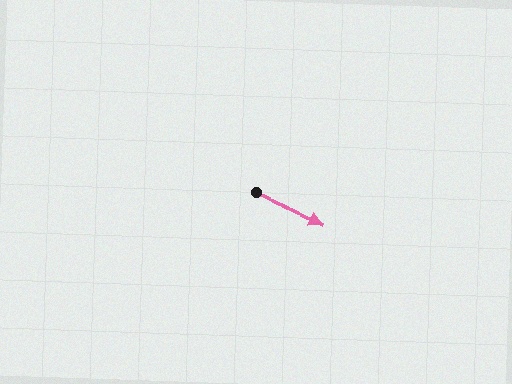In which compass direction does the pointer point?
Southeast.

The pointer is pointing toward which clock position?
Roughly 4 o'clock.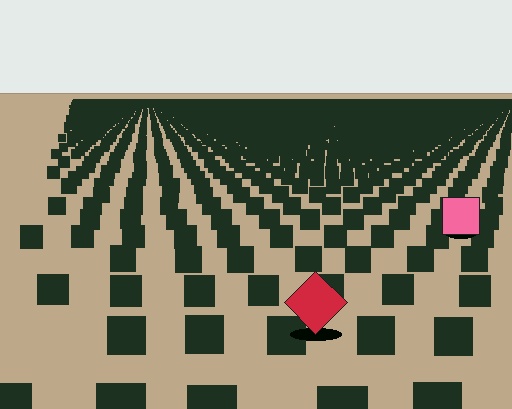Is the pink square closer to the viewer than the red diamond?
No. The red diamond is closer — you can tell from the texture gradient: the ground texture is coarser near it.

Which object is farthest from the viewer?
The pink square is farthest from the viewer. It appears smaller and the ground texture around it is denser.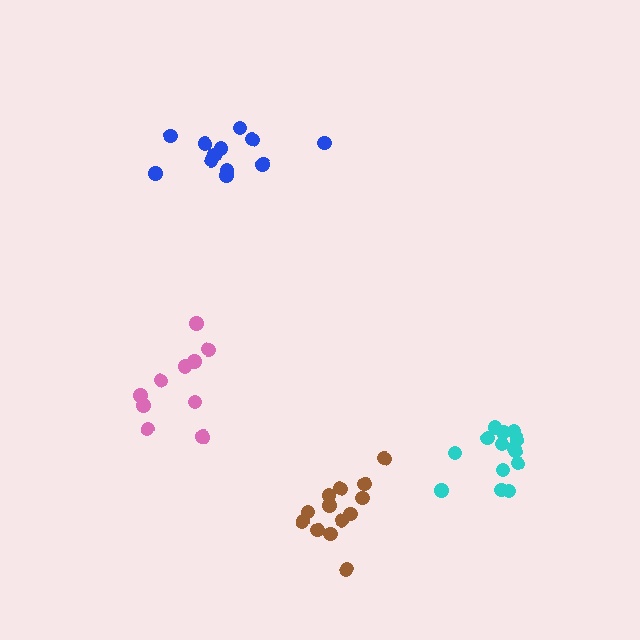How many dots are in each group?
Group 1: 14 dots, Group 2: 13 dots, Group 3: 12 dots, Group 4: 10 dots (49 total).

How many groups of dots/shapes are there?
There are 4 groups.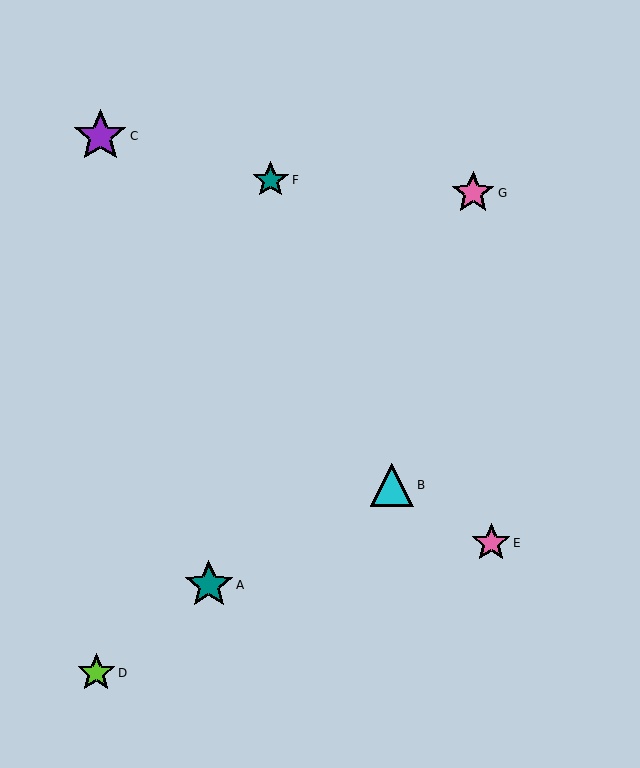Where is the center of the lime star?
The center of the lime star is at (96, 673).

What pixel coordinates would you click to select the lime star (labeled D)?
Click at (96, 673) to select the lime star D.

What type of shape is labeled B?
Shape B is a cyan triangle.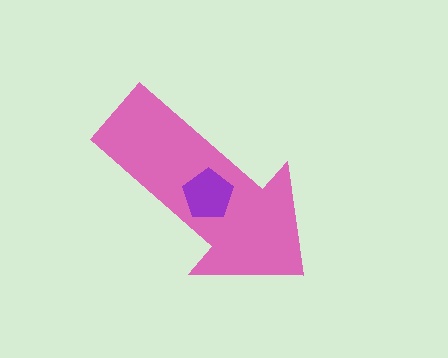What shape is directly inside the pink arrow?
The purple pentagon.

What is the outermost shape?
The pink arrow.